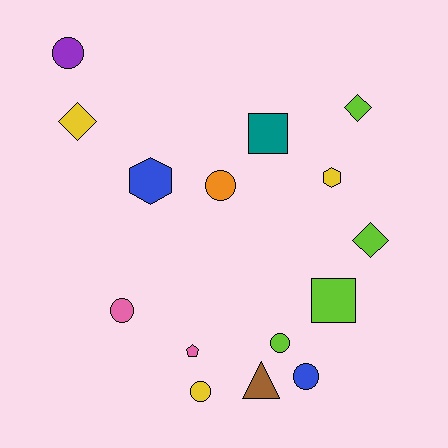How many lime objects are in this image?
There are 4 lime objects.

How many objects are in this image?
There are 15 objects.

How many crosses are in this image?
There are no crosses.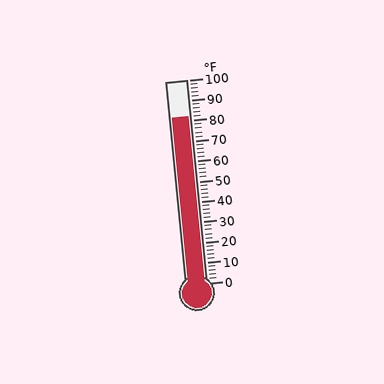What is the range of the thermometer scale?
The thermometer scale ranges from 0°F to 100°F.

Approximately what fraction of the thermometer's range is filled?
The thermometer is filled to approximately 80% of its range.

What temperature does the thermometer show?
The thermometer shows approximately 82°F.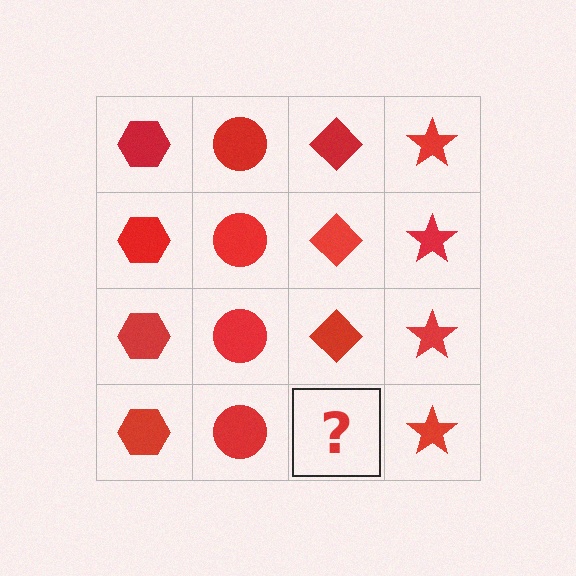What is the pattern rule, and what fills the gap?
The rule is that each column has a consistent shape. The gap should be filled with a red diamond.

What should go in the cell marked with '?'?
The missing cell should contain a red diamond.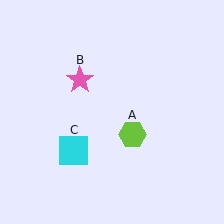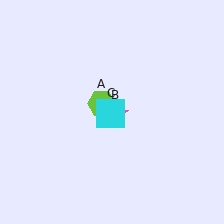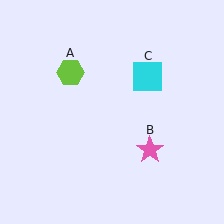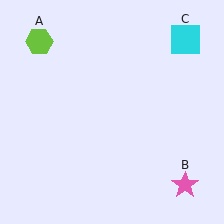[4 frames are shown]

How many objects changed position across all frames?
3 objects changed position: lime hexagon (object A), pink star (object B), cyan square (object C).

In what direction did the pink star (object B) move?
The pink star (object B) moved down and to the right.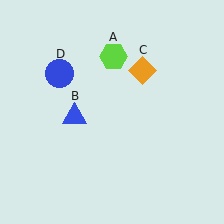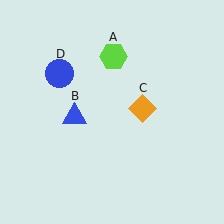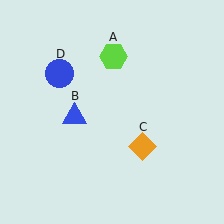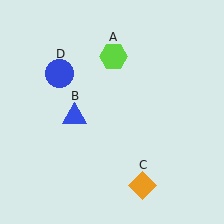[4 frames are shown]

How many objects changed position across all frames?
1 object changed position: orange diamond (object C).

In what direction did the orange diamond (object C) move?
The orange diamond (object C) moved down.